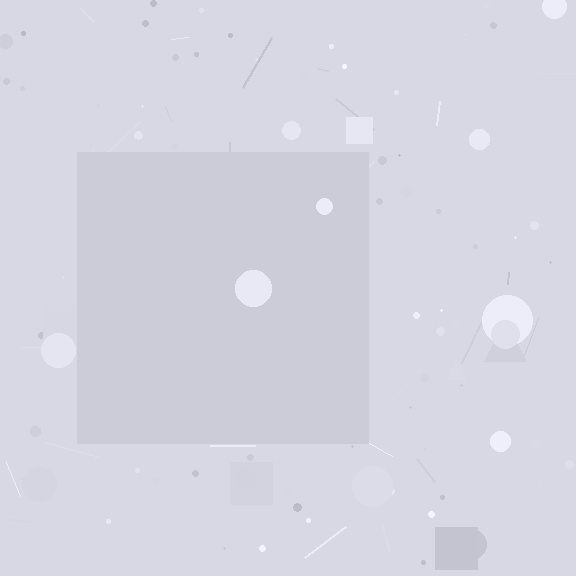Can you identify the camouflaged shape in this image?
The camouflaged shape is a square.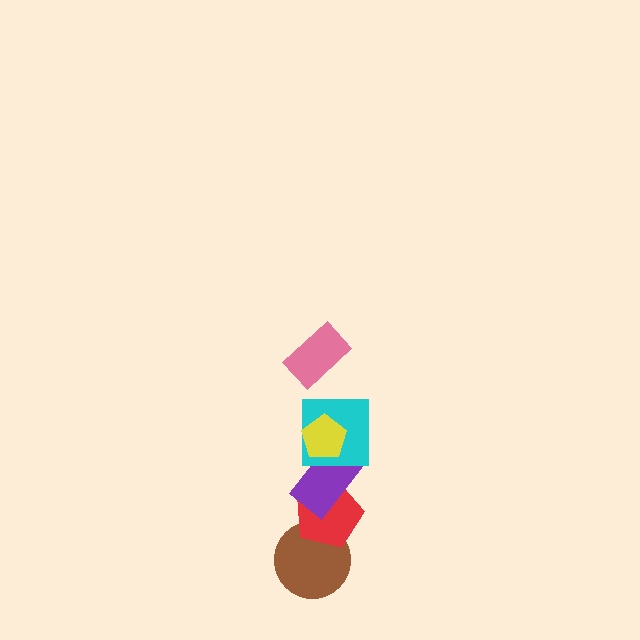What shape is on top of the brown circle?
The red pentagon is on top of the brown circle.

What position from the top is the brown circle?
The brown circle is 6th from the top.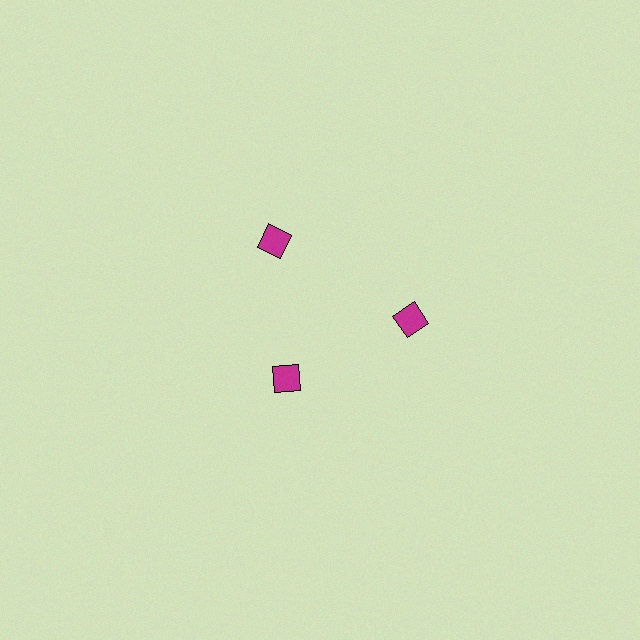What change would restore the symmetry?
The symmetry would be restored by moving it outward, back onto the ring so that all 3 squares sit at equal angles and equal distance from the center.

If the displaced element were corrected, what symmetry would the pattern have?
It would have 3-fold rotational symmetry — the pattern would map onto itself every 120 degrees.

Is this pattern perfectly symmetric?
No. The 3 magenta squares are arranged in a ring, but one element near the 7 o'clock position is pulled inward toward the center, breaking the 3-fold rotational symmetry.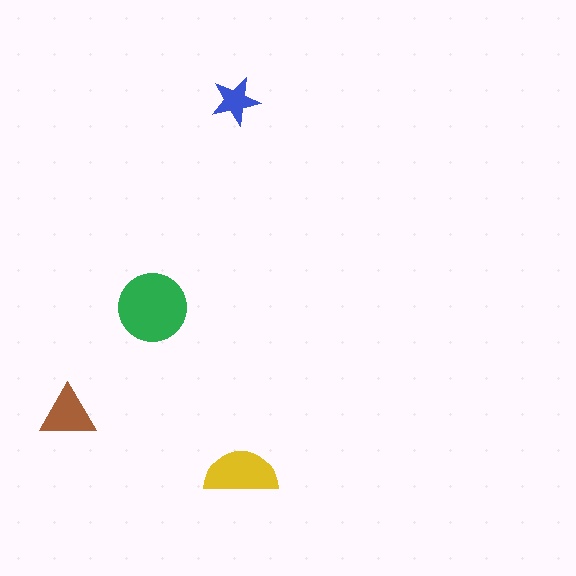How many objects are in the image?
There are 4 objects in the image.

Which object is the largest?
The green circle.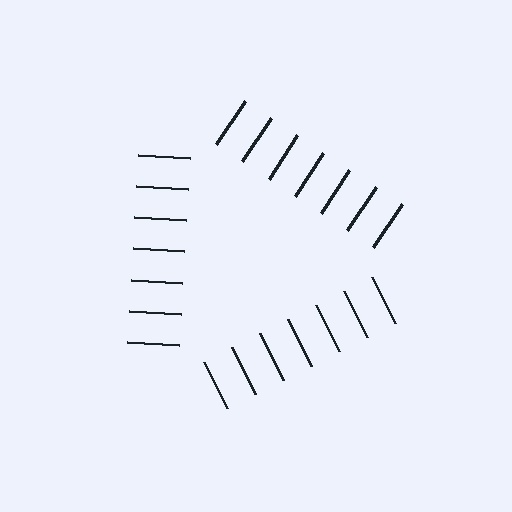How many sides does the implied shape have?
3 sides — the line-ends trace a triangle.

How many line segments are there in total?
21 — 7 along each of the 3 edges.